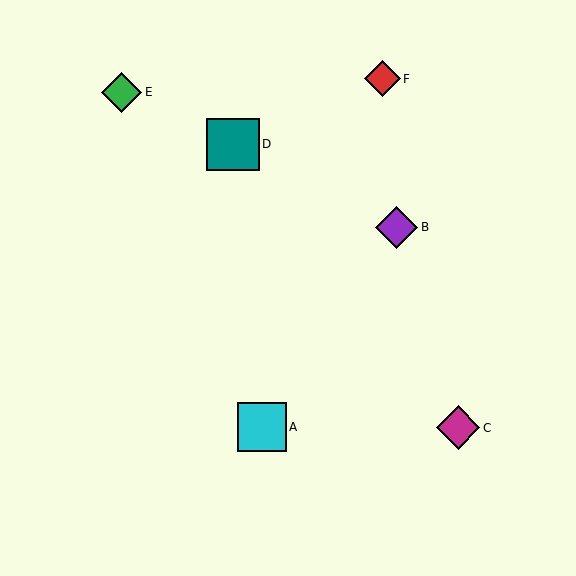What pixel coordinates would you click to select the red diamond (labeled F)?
Click at (383, 79) to select the red diamond F.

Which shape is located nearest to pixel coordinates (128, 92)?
The green diamond (labeled E) at (122, 92) is nearest to that location.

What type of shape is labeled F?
Shape F is a red diamond.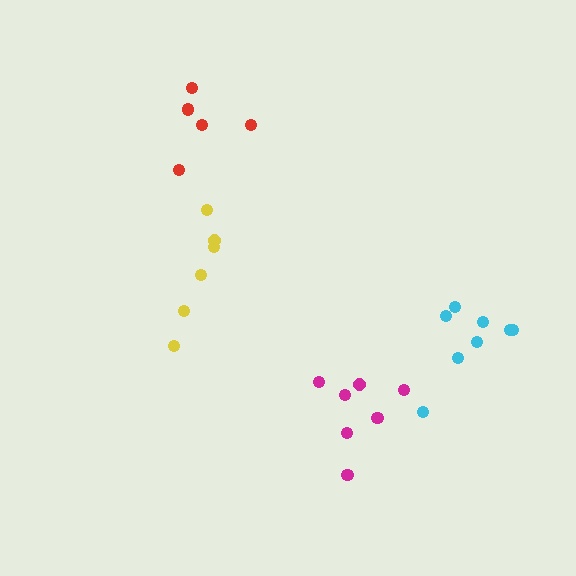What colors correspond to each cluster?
The clusters are colored: red, magenta, yellow, cyan.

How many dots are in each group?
Group 1: 5 dots, Group 2: 7 dots, Group 3: 6 dots, Group 4: 8 dots (26 total).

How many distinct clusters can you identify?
There are 4 distinct clusters.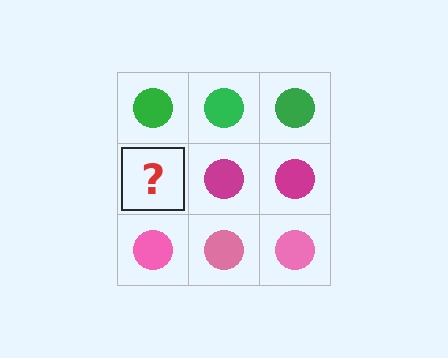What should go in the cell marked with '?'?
The missing cell should contain a magenta circle.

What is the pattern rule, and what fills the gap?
The rule is that each row has a consistent color. The gap should be filled with a magenta circle.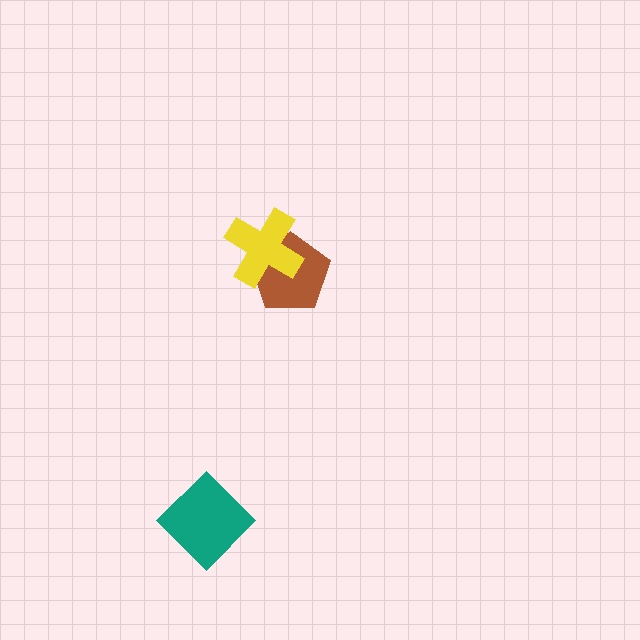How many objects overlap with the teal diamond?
0 objects overlap with the teal diamond.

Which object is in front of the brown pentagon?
The yellow cross is in front of the brown pentagon.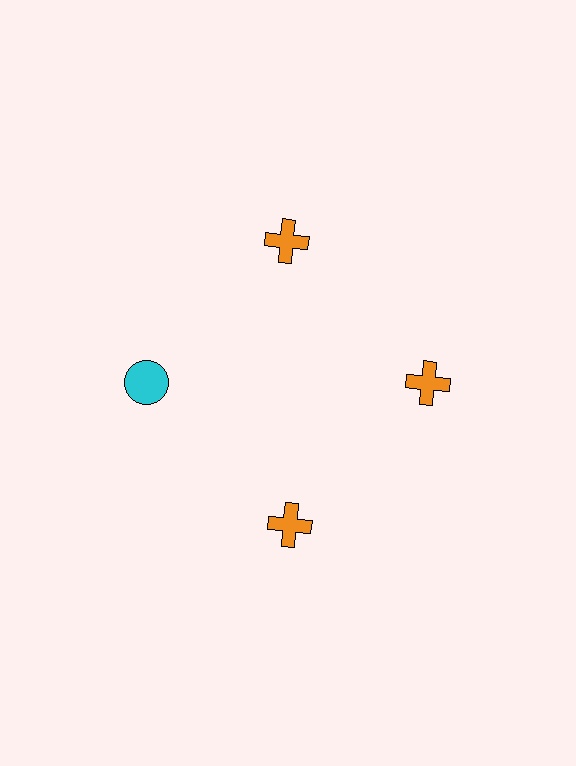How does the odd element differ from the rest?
It differs in both color (cyan instead of orange) and shape (circle instead of cross).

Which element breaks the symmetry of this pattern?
The cyan circle at roughly the 9 o'clock position breaks the symmetry. All other shapes are orange crosses.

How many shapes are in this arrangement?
There are 4 shapes arranged in a ring pattern.